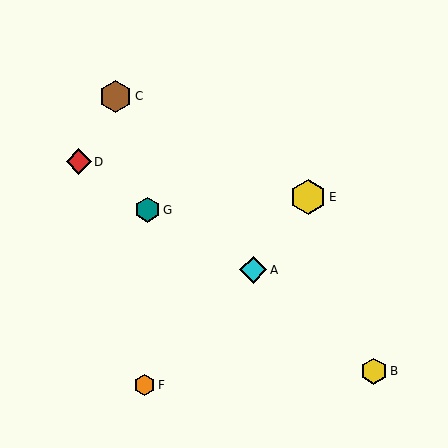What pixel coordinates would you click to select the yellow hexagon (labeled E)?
Click at (308, 197) to select the yellow hexagon E.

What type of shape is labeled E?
Shape E is a yellow hexagon.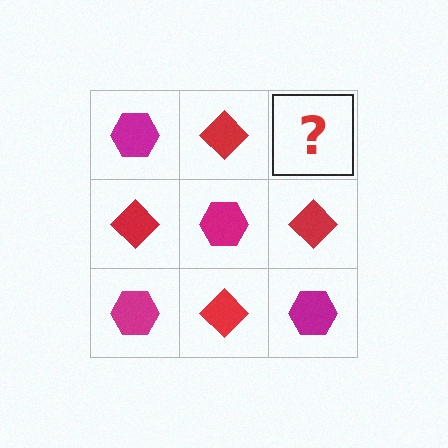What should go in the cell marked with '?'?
The missing cell should contain a magenta hexagon.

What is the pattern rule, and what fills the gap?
The rule is that it alternates magenta hexagon and red diamond in a checkerboard pattern. The gap should be filled with a magenta hexagon.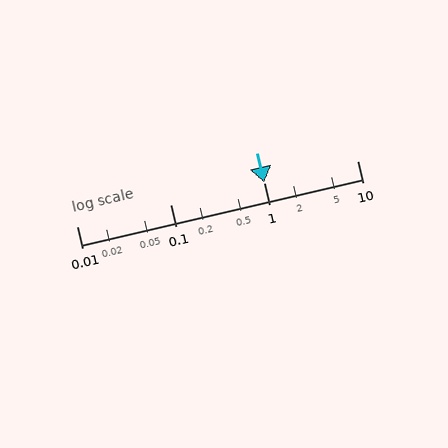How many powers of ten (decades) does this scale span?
The scale spans 3 decades, from 0.01 to 10.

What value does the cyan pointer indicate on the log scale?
The pointer indicates approximately 1.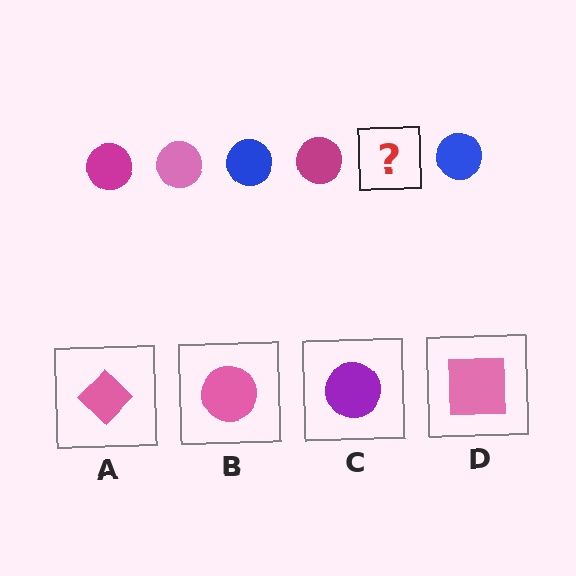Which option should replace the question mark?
Option B.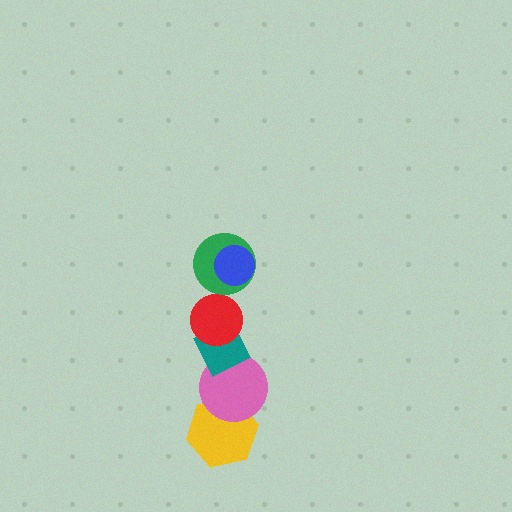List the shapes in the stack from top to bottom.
From top to bottom: the blue circle, the green circle, the red circle, the teal diamond, the pink circle, the yellow hexagon.